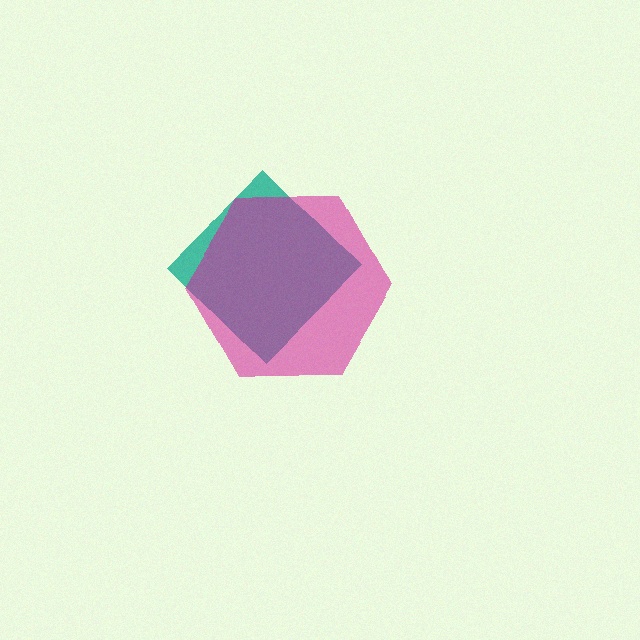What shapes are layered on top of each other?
The layered shapes are: a teal diamond, a magenta hexagon.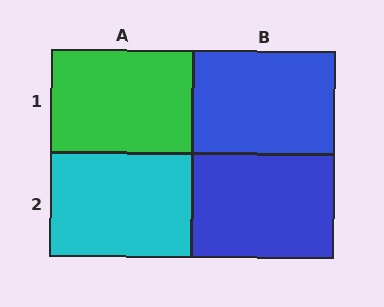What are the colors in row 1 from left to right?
Green, blue.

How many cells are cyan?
1 cell is cyan.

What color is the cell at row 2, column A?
Cyan.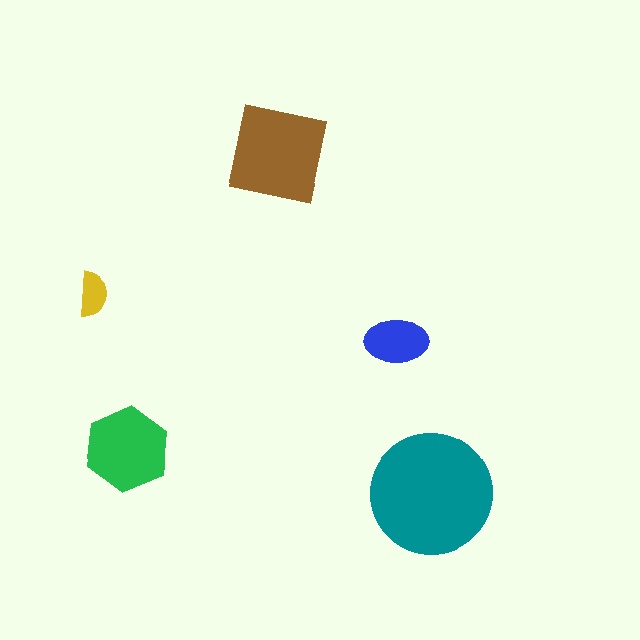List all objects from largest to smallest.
The teal circle, the brown square, the green hexagon, the blue ellipse, the yellow semicircle.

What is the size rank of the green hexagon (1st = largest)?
3rd.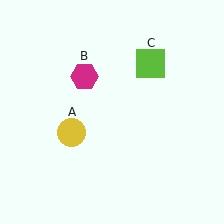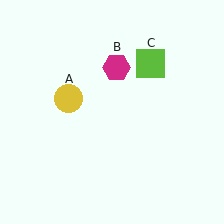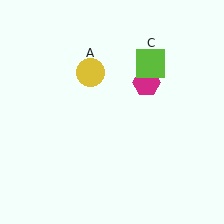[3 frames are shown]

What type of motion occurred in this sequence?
The yellow circle (object A), magenta hexagon (object B) rotated clockwise around the center of the scene.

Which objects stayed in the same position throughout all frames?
Lime square (object C) remained stationary.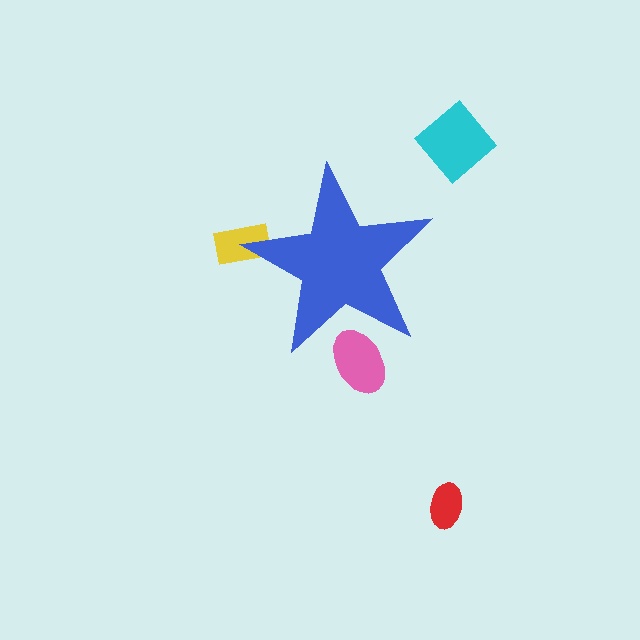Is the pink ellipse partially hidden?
Yes, the pink ellipse is partially hidden behind the blue star.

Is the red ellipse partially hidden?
No, the red ellipse is fully visible.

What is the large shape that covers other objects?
A blue star.